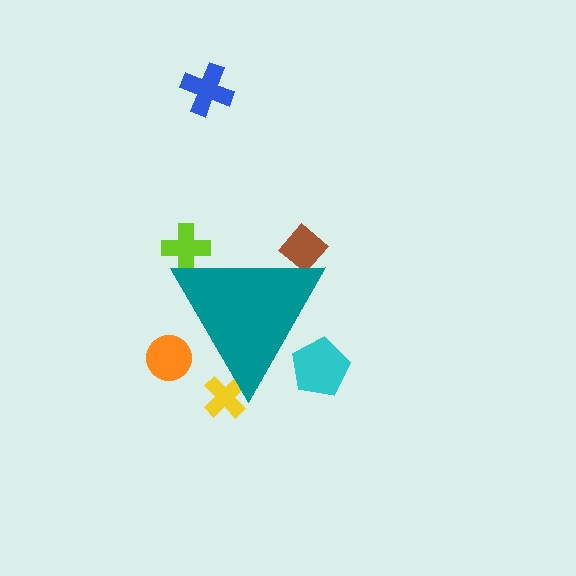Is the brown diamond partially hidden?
Yes, the brown diamond is partially hidden behind the teal triangle.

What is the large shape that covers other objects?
A teal triangle.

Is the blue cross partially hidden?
No, the blue cross is fully visible.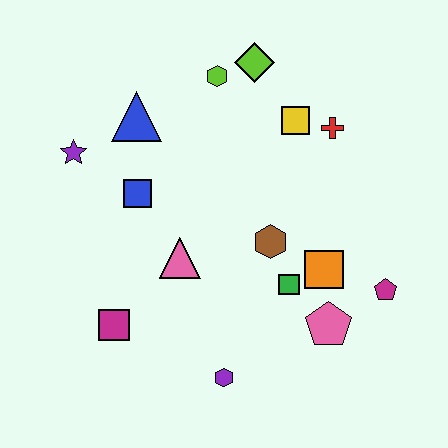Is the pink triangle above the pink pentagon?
Yes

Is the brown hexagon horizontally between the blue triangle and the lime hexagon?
No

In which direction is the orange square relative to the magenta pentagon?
The orange square is to the left of the magenta pentagon.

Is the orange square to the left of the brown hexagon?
No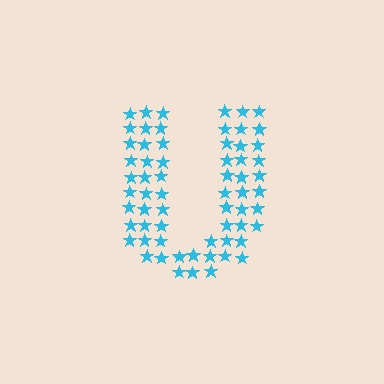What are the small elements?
The small elements are stars.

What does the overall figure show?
The overall figure shows the letter U.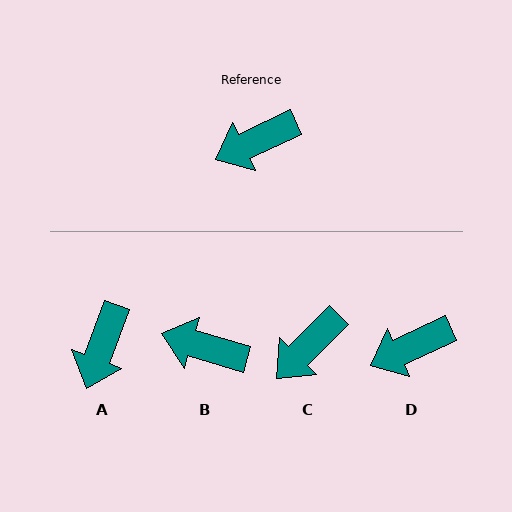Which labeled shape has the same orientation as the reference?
D.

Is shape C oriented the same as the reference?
No, it is off by about 20 degrees.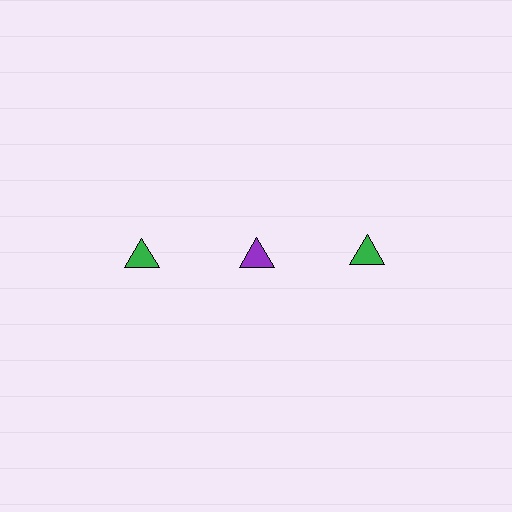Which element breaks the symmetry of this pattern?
The purple triangle in the top row, second from left column breaks the symmetry. All other shapes are green triangles.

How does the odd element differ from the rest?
It has a different color: purple instead of green.